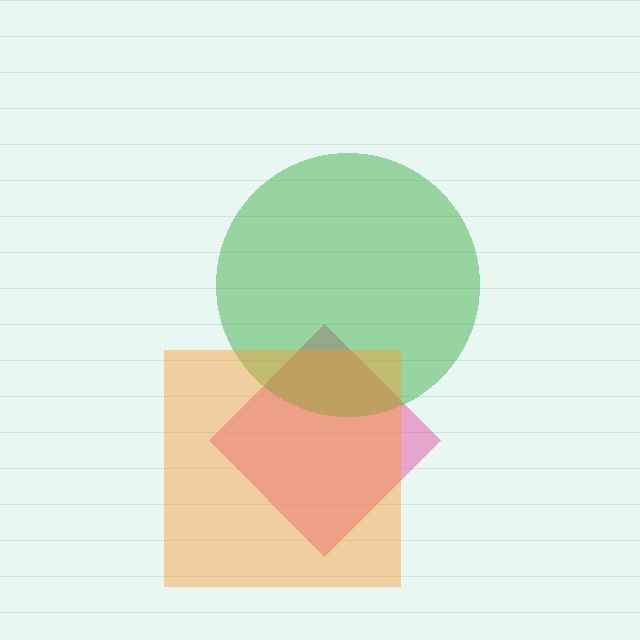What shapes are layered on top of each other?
The layered shapes are: a pink diamond, a green circle, an orange square.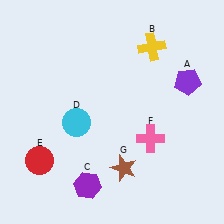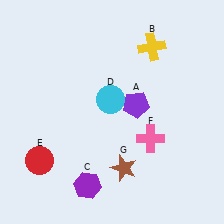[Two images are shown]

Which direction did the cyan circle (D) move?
The cyan circle (D) moved right.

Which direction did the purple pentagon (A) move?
The purple pentagon (A) moved left.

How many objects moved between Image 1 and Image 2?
2 objects moved between the two images.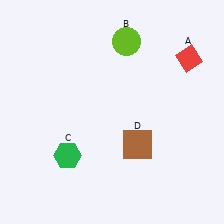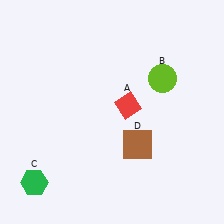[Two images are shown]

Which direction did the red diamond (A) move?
The red diamond (A) moved left.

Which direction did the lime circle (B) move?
The lime circle (B) moved down.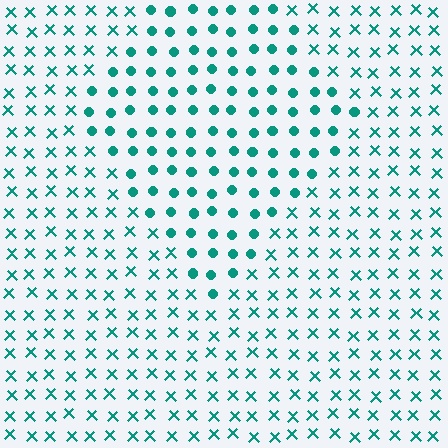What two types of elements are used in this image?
The image uses circles inside the diamond region and X marks outside it.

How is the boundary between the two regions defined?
The boundary is defined by a change in element shape: circles inside vs. X marks outside. All elements share the same color and spacing.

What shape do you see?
I see a diamond.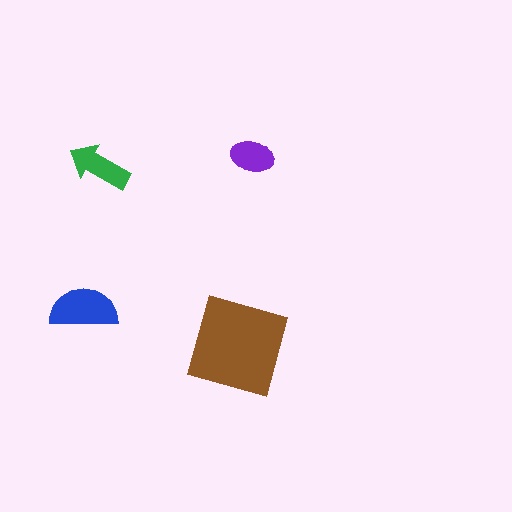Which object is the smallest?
The purple ellipse.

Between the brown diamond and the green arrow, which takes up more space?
The brown diamond.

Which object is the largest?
The brown diamond.